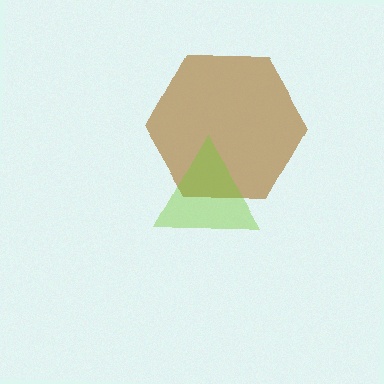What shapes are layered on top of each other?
The layered shapes are: a brown hexagon, a lime triangle.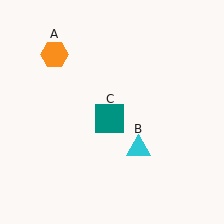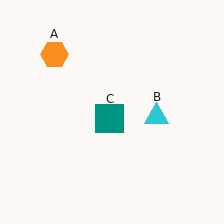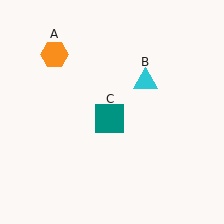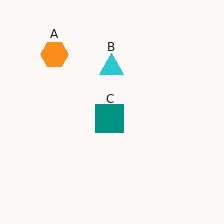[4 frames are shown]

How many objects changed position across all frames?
1 object changed position: cyan triangle (object B).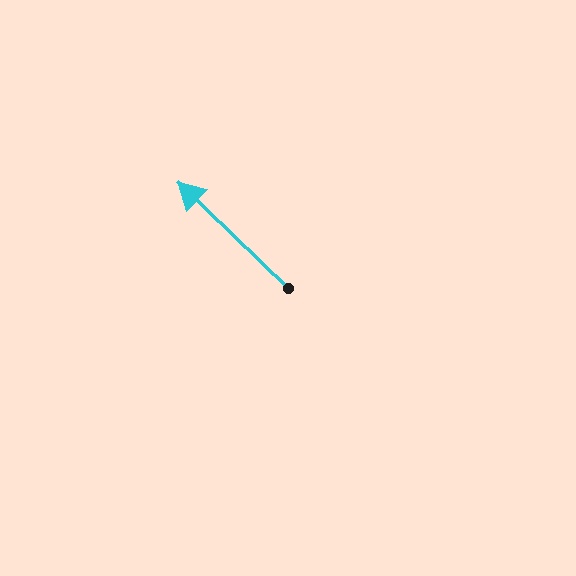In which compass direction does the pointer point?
Northwest.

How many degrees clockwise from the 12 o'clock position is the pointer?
Approximately 314 degrees.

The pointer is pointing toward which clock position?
Roughly 10 o'clock.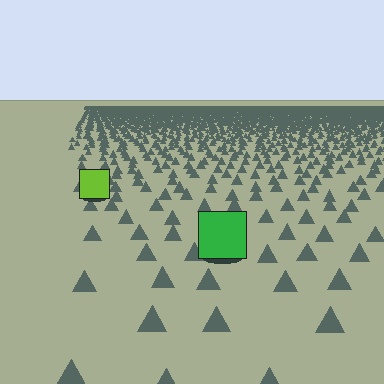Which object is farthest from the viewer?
The lime square is farthest from the viewer. It appears smaller and the ground texture around it is denser.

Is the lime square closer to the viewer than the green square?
No. The green square is closer — you can tell from the texture gradient: the ground texture is coarser near it.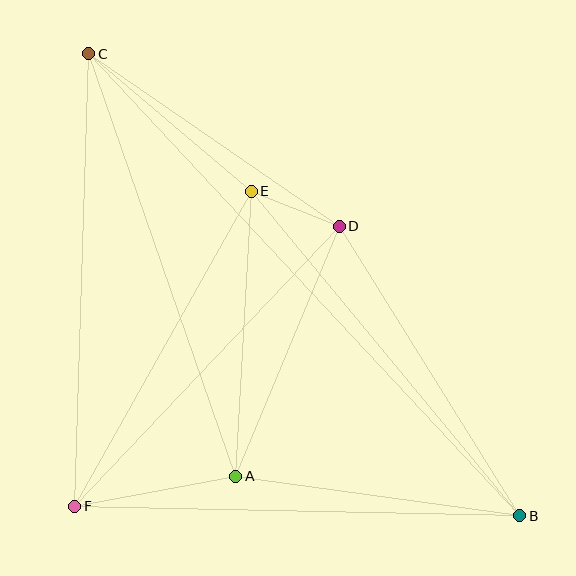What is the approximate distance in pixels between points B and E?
The distance between B and E is approximately 421 pixels.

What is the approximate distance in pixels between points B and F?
The distance between B and F is approximately 445 pixels.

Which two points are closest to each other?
Points D and E are closest to each other.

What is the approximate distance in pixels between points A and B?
The distance between A and B is approximately 287 pixels.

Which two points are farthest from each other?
Points B and C are farthest from each other.